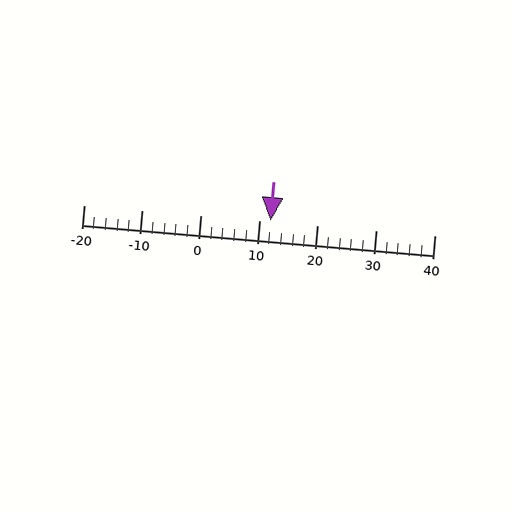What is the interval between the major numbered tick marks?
The major tick marks are spaced 10 units apart.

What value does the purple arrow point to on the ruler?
The purple arrow points to approximately 12.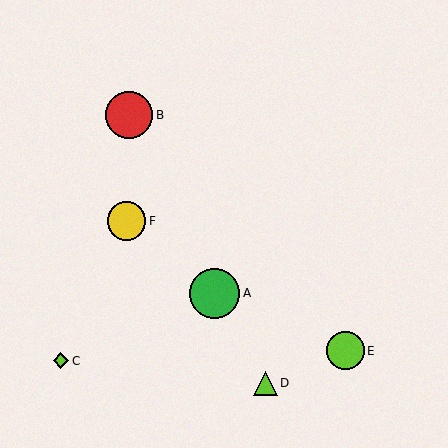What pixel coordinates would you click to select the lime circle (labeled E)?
Click at (345, 351) to select the lime circle E.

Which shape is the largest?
The green circle (labeled A) is the largest.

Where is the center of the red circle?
The center of the red circle is at (129, 115).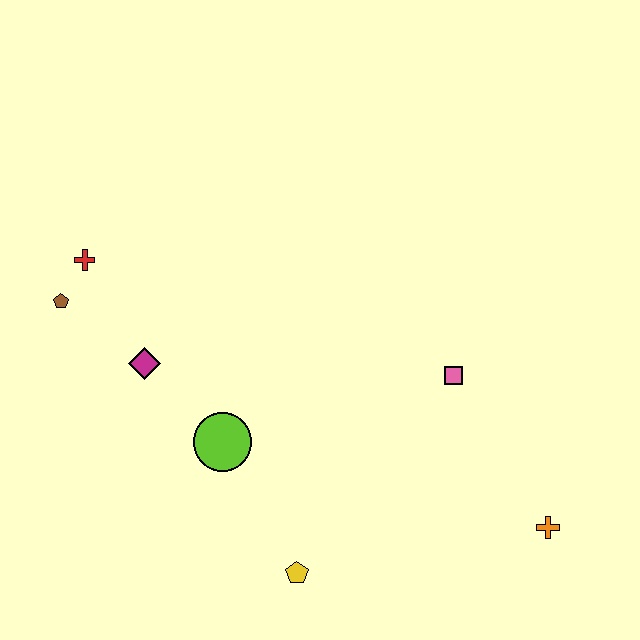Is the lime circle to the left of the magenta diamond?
No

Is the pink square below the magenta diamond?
Yes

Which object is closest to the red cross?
The brown pentagon is closest to the red cross.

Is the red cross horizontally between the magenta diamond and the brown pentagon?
Yes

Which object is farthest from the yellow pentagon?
The red cross is farthest from the yellow pentagon.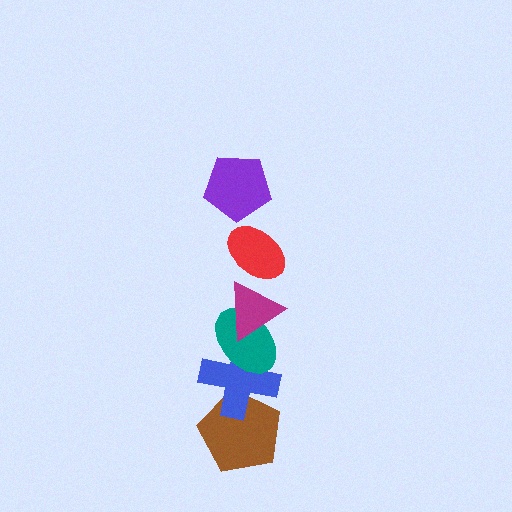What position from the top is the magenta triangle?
The magenta triangle is 3rd from the top.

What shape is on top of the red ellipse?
The purple pentagon is on top of the red ellipse.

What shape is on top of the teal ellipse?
The magenta triangle is on top of the teal ellipse.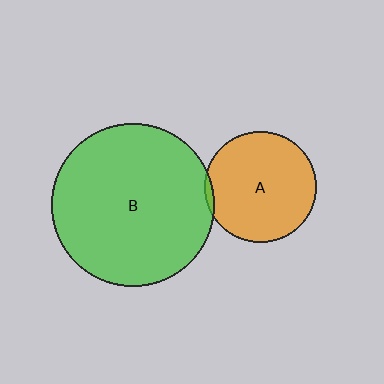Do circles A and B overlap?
Yes.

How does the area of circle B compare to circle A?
Approximately 2.1 times.